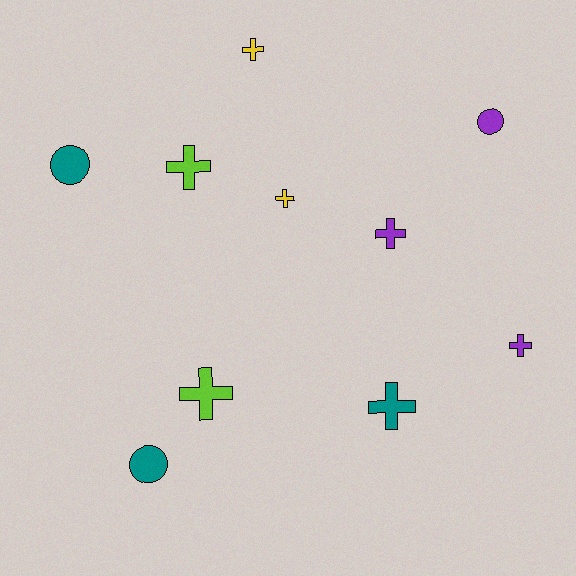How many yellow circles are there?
There are no yellow circles.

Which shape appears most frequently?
Cross, with 7 objects.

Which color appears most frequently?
Purple, with 3 objects.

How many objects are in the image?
There are 10 objects.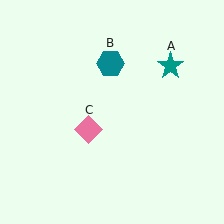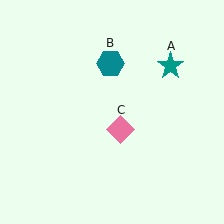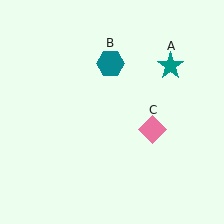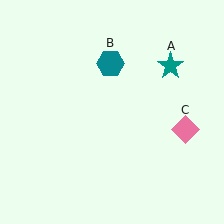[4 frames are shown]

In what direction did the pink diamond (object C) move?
The pink diamond (object C) moved right.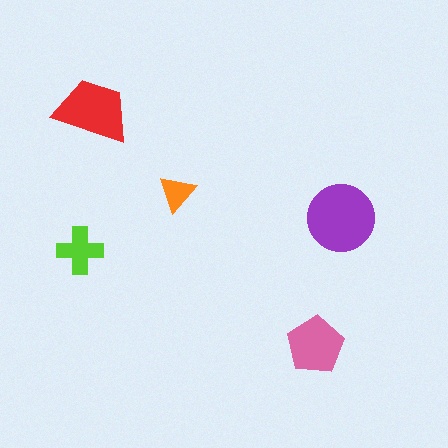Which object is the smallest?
The orange triangle.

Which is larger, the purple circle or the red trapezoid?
The purple circle.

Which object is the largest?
The purple circle.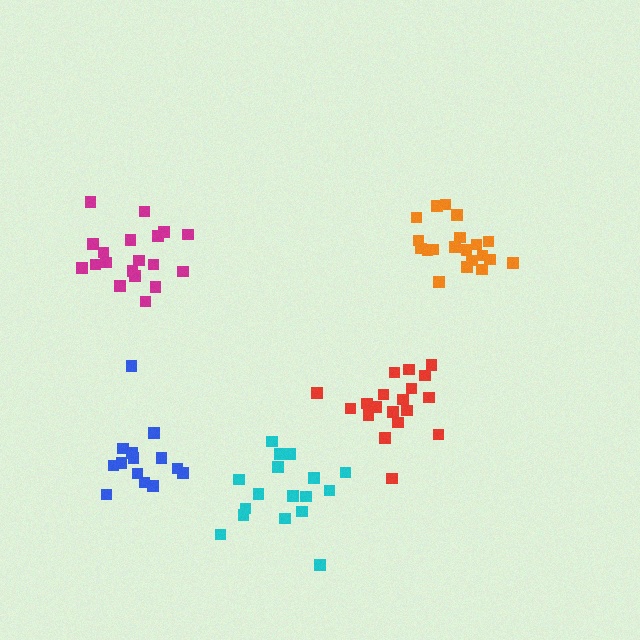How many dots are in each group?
Group 1: 14 dots, Group 2: 19 dots, Group 3: 20 dots, Group 4: 19 dots, Group 5: 17 dots (89 total).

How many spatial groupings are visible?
There are 5 spatial groupings.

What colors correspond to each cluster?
The clusters are colored: blue, red, orange, magenta, cyan.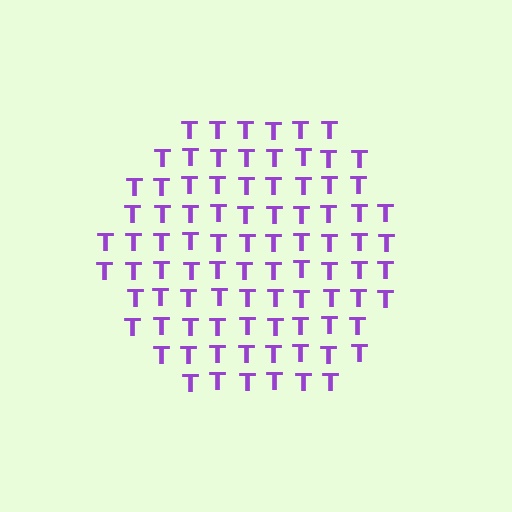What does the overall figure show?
The overall figure shows a hexagon.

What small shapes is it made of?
It is made of small letter T's.